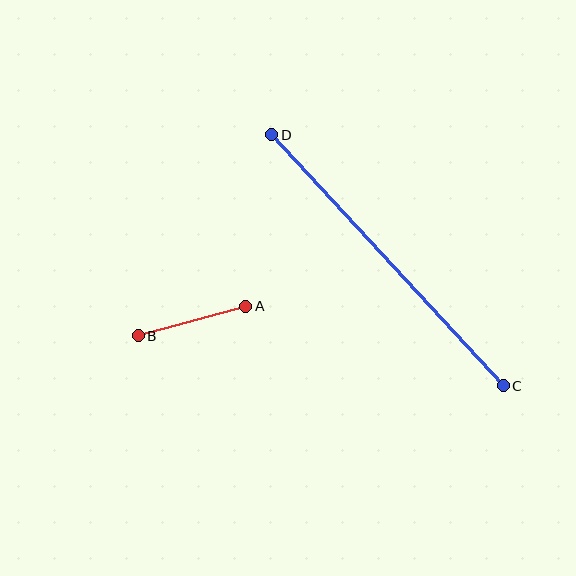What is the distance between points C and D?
The distance is approximately 342 pixels.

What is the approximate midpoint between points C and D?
The midpoint is at approximately (388, 260) pixels.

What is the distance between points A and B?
The distance is approximately 112 pixels.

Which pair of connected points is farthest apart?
Points C and D are farthest apart.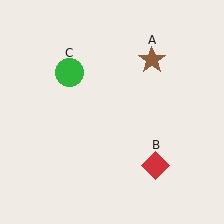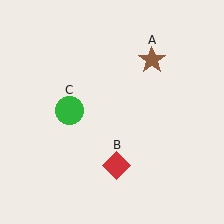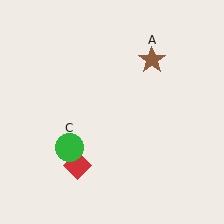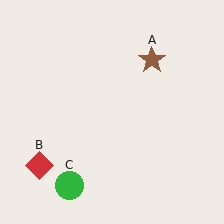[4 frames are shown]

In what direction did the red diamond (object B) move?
The red diamond (object B) moved left.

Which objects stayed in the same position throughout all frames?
Brown star (object A) remained stationary.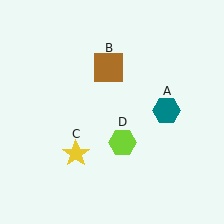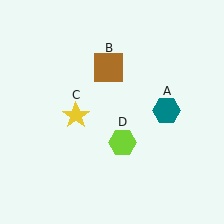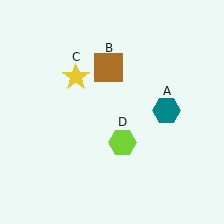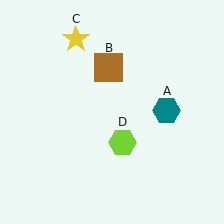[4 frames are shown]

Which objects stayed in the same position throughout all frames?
Teal hexagon (object A) and brown square (object B) and lime hexagon (object D) remained stationary.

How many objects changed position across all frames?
1 object changed position: yellow star (object C).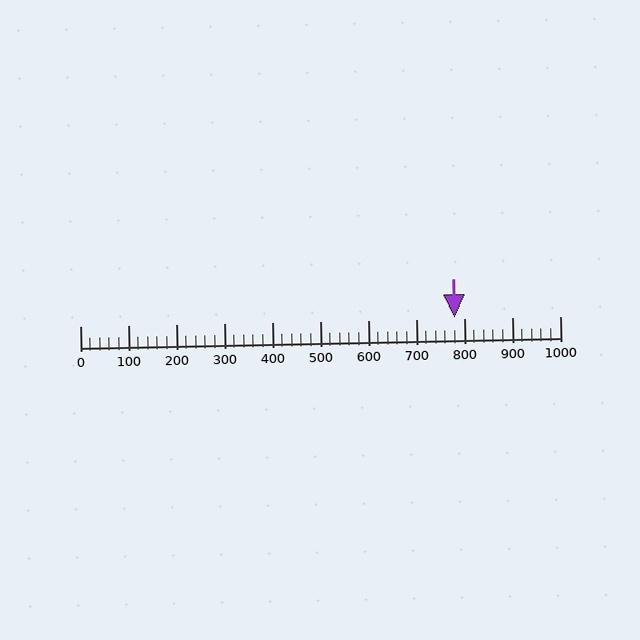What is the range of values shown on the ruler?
The ruler shows values from 0 to 1000.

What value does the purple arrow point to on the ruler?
The purple arrow points to approximately 780.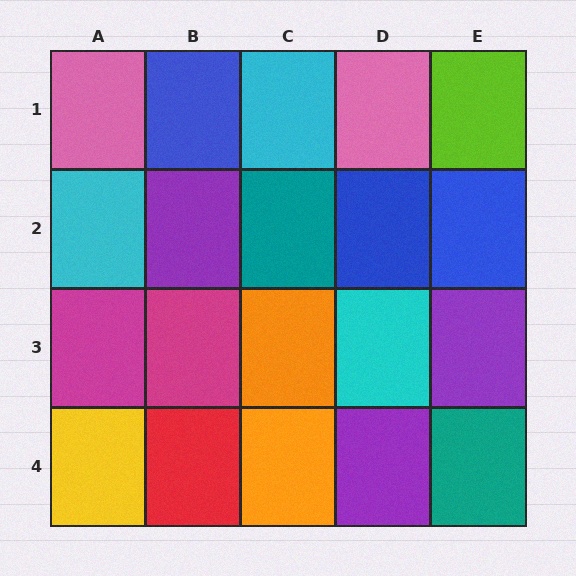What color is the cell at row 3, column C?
Orange.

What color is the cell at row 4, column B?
Red.